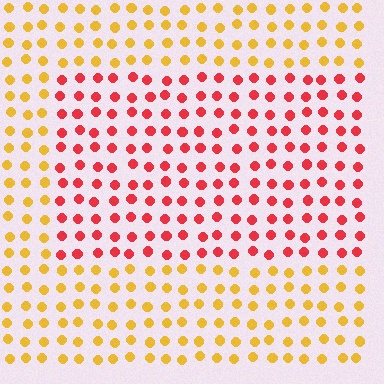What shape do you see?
I see a rectangle.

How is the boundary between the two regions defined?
The boundary is defined purely by a slight shift in hue (about 50 degrees). Spacing, size, and orientation are identical on both sides.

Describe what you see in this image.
The image is filled with small yellow elements in a uniform arrangement. A rectangle-shaped region is visible where the elements are tinted to a slightly different hue, forming a subtle color boundary.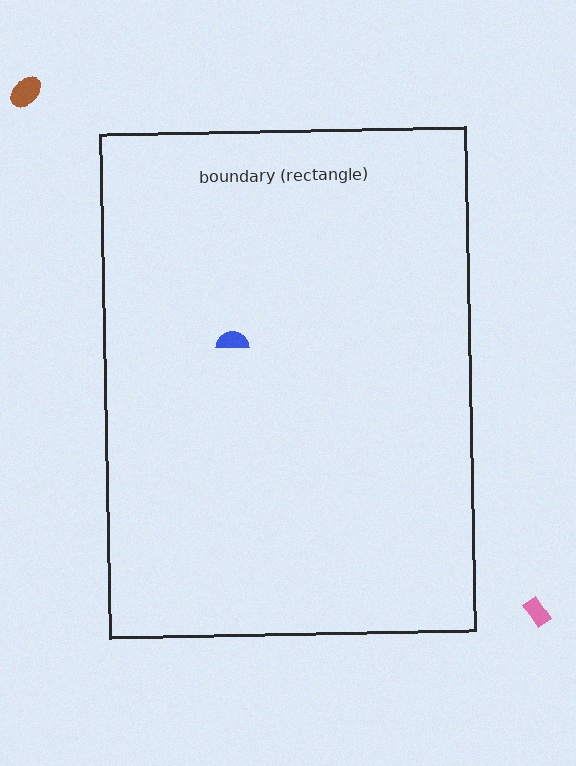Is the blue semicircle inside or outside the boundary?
Inside.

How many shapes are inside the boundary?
1 inside, 2 outside.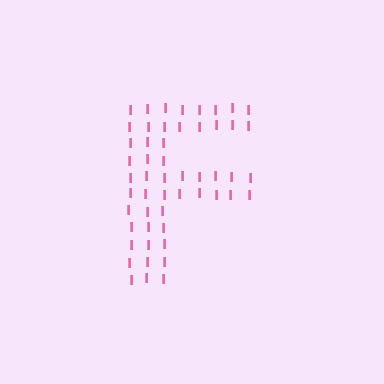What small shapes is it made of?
It is made of small letter I's.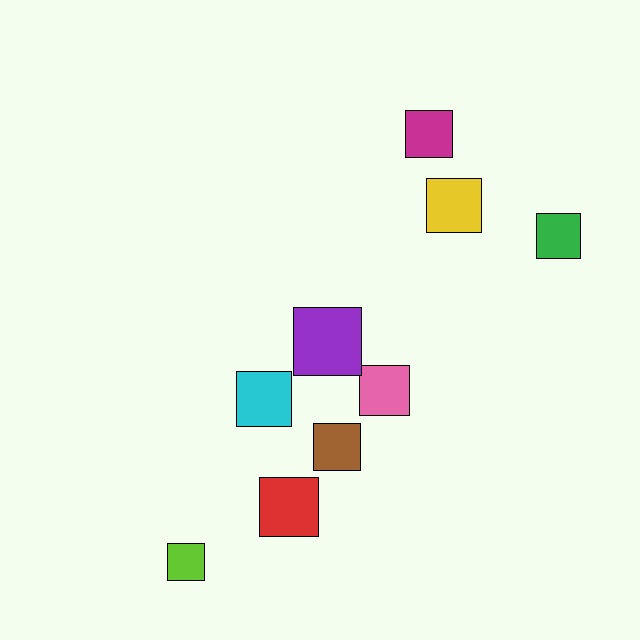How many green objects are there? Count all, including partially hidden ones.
There is 1 green object.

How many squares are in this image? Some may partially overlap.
There are 9 squares.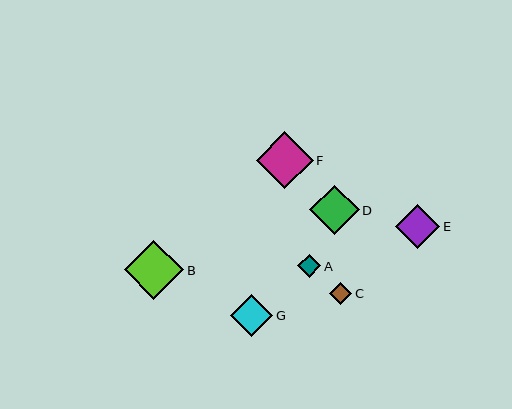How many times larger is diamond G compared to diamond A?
Diamond G is approximately 1.8 times the size of diamond A.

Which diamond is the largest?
Diamond B is the largest with a size of approximately 59 pixels.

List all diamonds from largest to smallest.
From largest to smallest: B, F, D, E, G, A, C.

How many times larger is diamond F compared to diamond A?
Diamond F is approximately 2.4 times the size of diamond A.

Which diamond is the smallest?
Diamond C is the smallest with a size of approximately 23 pixels.